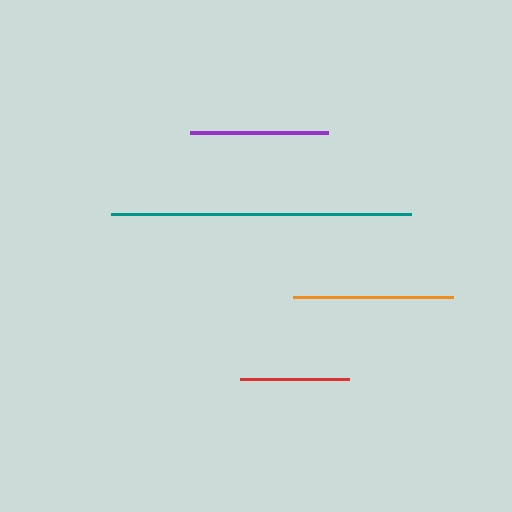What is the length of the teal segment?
The teal segment is approximately 300 pixels long.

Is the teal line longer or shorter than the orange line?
The teal line is longer than the orange line.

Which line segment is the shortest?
The red line is the shortest at approximately 109 pixels.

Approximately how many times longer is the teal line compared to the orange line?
The teal line is approximately 1.9 times the length of the orange line.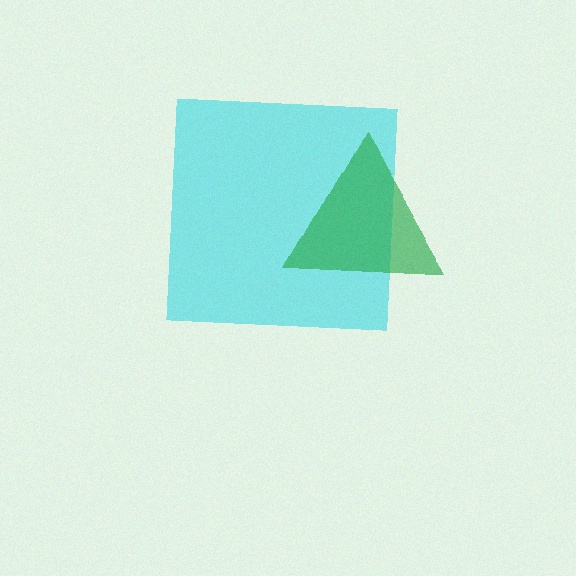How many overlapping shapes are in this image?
There are 2 overlapping shapes in the image.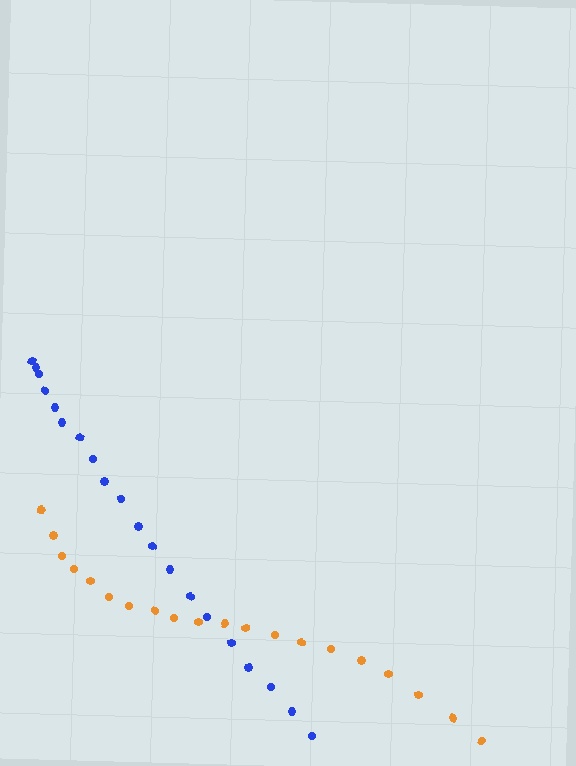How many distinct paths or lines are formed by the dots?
There are 2 distinct paths.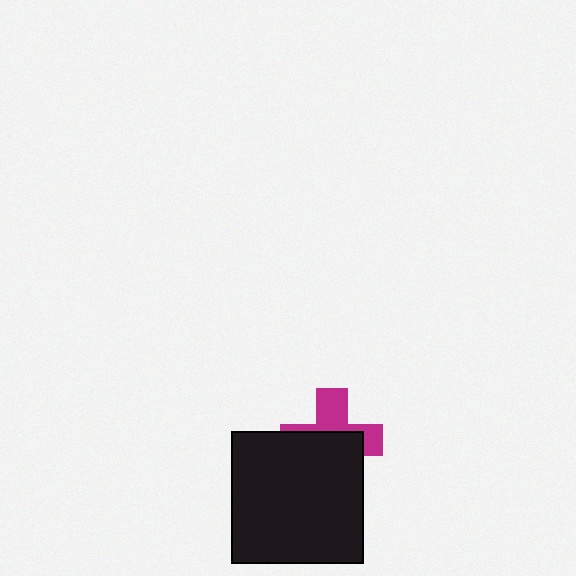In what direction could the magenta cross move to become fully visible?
The magenta cross could move up. That would shift it out from behind the black square entirely.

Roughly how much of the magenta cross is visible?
A small part of it is visible (roughly 44%).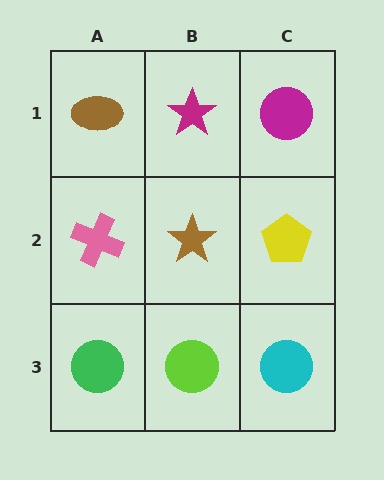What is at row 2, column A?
A pink cross.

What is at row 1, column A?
A brown ellipse.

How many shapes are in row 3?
3 shapes.